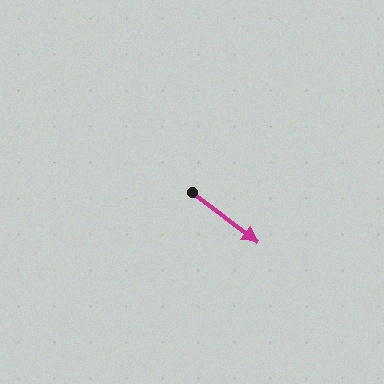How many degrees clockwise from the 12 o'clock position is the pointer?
Approximately 127 degrees.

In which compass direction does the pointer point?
Southeast.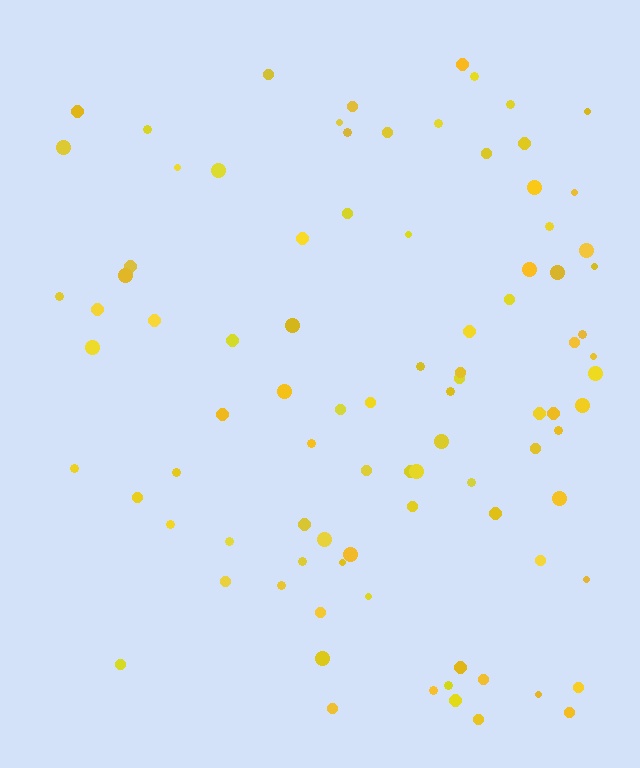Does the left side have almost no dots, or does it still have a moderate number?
Still a moderate number, just noticeably fewer than the right.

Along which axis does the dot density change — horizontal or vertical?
Horizontal.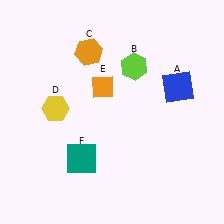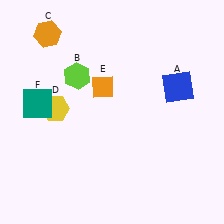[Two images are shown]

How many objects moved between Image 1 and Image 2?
3 objects moved between the two images.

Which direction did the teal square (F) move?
The teal square (F) moved up.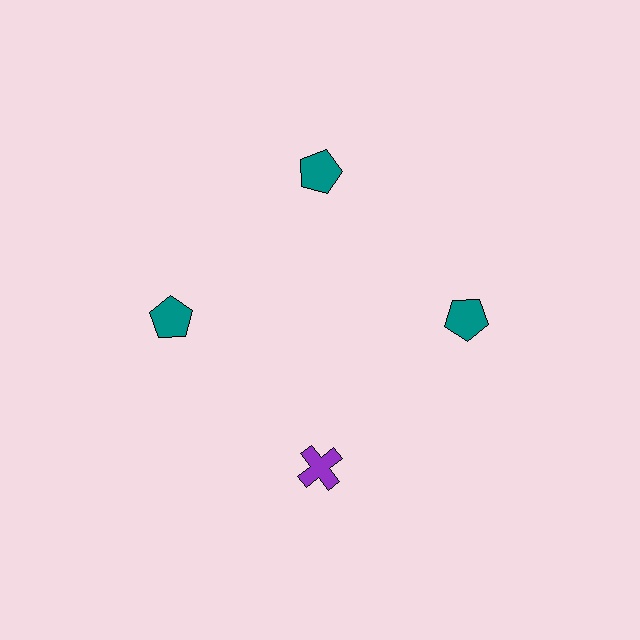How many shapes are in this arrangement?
There are 4 shapes arranged in a ring pattern.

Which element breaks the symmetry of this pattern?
The purple cross at roughly the 6 o'clock position breaks the symmetry. All other shapes are teal pentagons.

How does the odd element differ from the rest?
It differs in both color (purple instead of teal) and shape (cross instead of pentagon).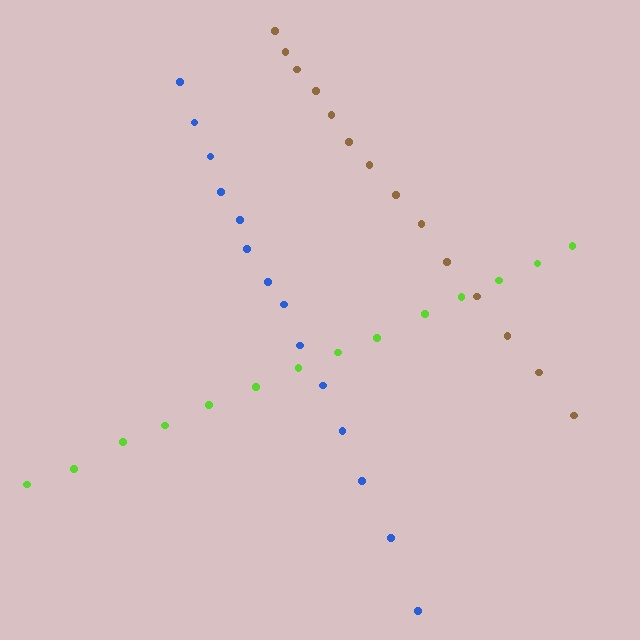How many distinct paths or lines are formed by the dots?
There are 3 distinct paths.